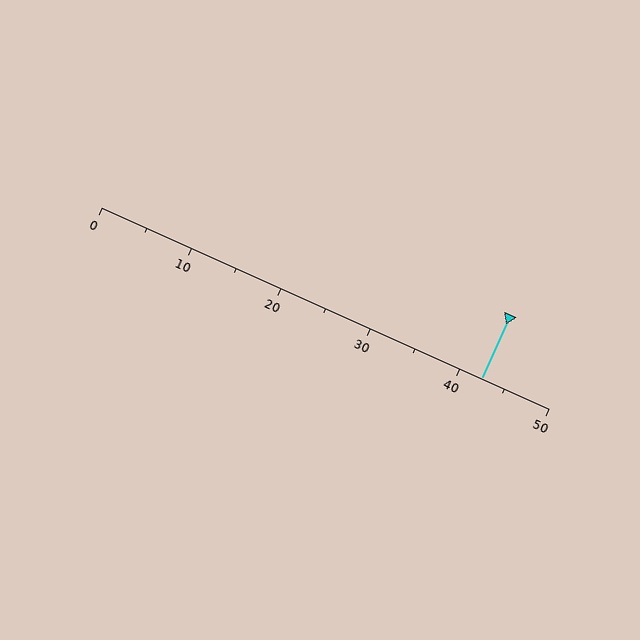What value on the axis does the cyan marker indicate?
The marker indicates approximately 42.5.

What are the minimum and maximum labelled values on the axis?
The axis runs from 0 to 50.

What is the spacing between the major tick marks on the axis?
The major ticks are spaced 10 apart.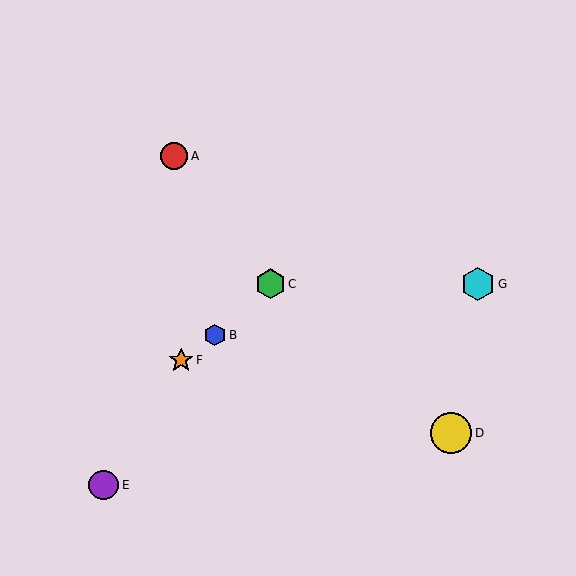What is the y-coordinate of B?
Object B is at y≈335.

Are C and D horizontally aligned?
No, C is at y≈284 and D is at y≈433.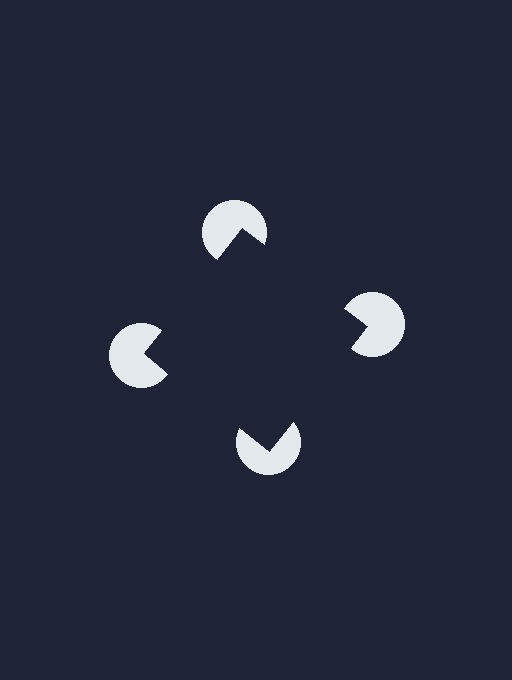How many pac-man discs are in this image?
There are 4 — one at each vertex of the illusory square.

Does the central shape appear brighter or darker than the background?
It typically appears slightly darker than the background, even though no actual brightness change is drawn.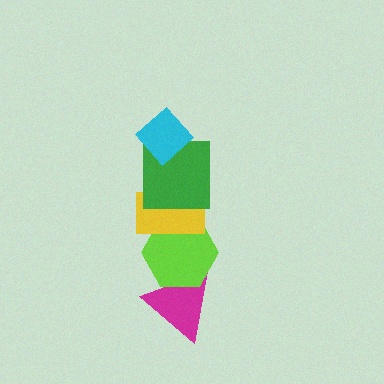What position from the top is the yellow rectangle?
The yellow rectangle is 3rd from the top.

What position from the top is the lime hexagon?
The lime hexagon is 4th from the top.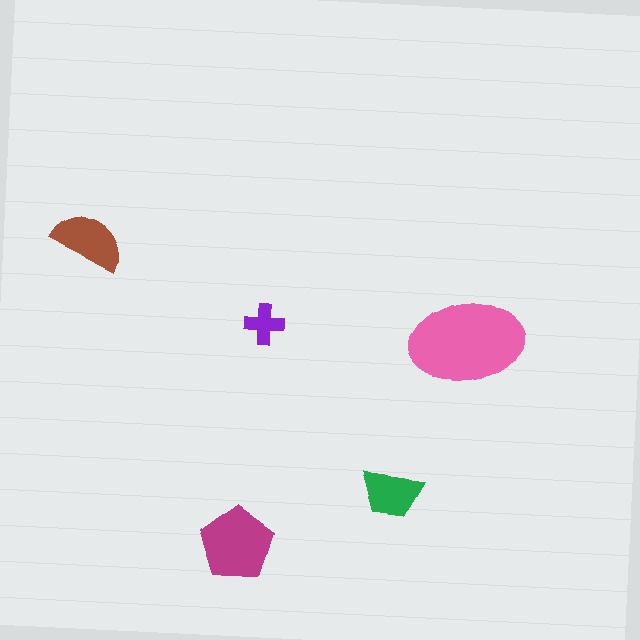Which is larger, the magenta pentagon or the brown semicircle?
The magenta pentagon.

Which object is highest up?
The brown semicircle is topmost.